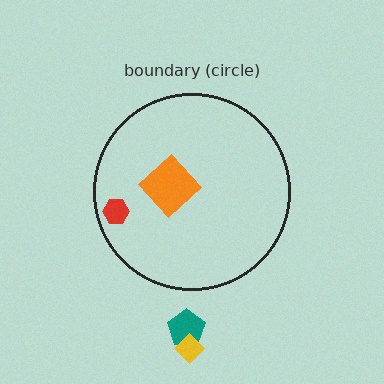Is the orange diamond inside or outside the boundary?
Inside.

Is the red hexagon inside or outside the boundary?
Inside.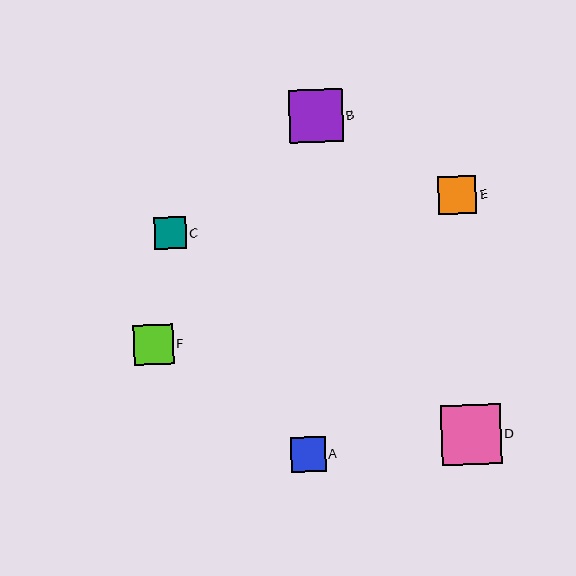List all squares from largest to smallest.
From largest to smallest: D, B, F, E, A, C.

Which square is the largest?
Square D is the largest with a size of approximately 60 pixels.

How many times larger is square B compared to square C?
Square B is approximately 1.7 times the size of square C.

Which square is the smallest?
Square C is the smallest with a size of approximately 32 pixels.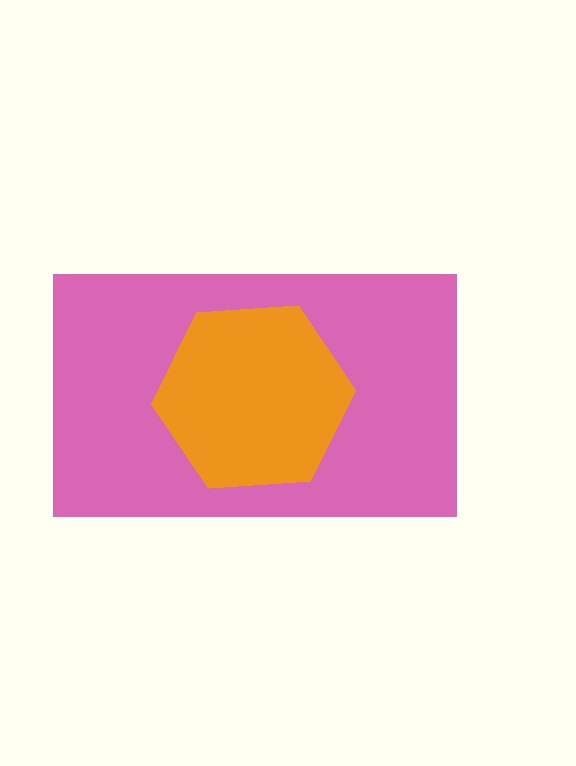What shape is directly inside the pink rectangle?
The orange hexagon.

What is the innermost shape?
The orange hexagon.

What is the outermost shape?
The pink rectangle.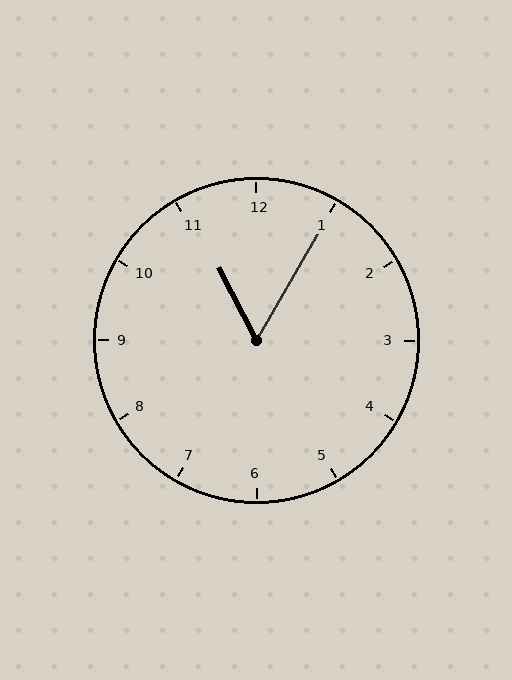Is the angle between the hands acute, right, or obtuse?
It is acute.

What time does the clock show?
11:05.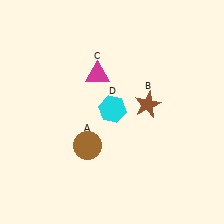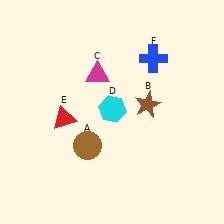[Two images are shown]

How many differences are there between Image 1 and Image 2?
There are 2 differences between the two images.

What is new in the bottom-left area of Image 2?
A red triangle (E) was added in the bottom-left area of Image 2.